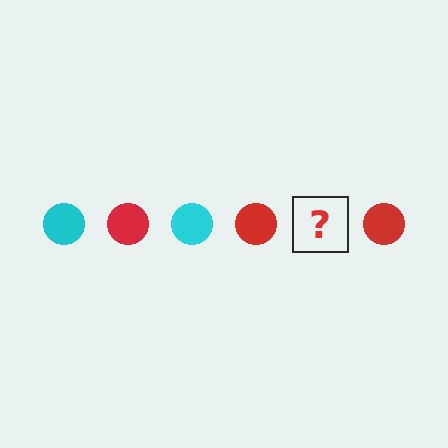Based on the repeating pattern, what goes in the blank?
The blank should be a cyan circle.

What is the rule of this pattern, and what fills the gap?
The rule is that the pattern cycles through cyan, red circles. The gap should be filled with a cyan circle.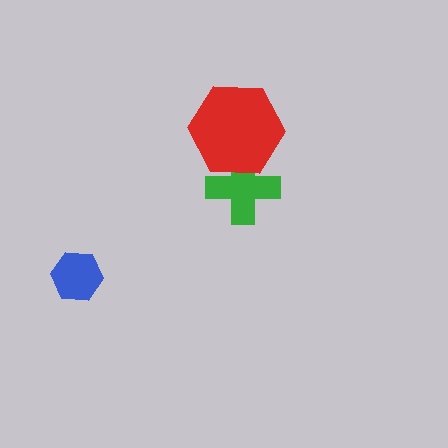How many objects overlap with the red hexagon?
1 object overlaps with the red hexagon.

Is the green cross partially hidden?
Yes, it is partially covered by another shape.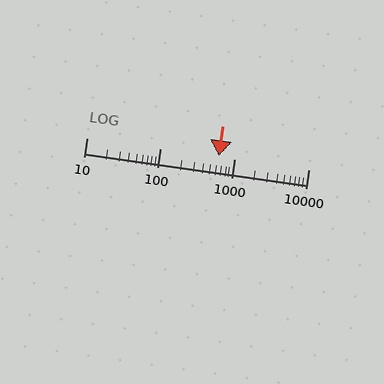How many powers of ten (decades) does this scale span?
The scale spans 3 decades, from 10 to 10000.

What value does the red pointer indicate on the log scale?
The pointer indicates approximately 610.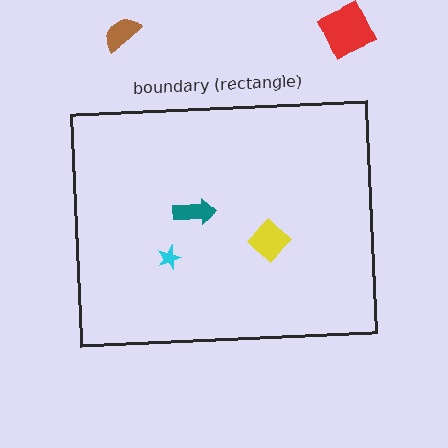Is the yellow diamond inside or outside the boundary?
Inside.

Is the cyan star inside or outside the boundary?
Inside.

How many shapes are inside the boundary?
3 inside, 2 outside.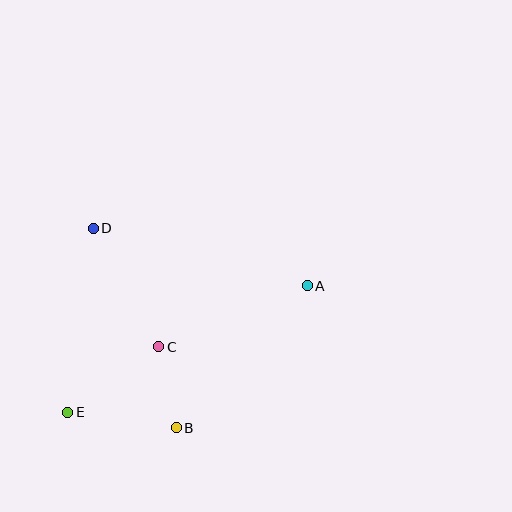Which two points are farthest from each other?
Points A and E are farthest from each other.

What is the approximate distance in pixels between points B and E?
The distance between B and E is approximately 109 pixels.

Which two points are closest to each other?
Points B and C are closest to each other.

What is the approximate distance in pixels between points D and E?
The distance between D and E is approximately 186 pixels.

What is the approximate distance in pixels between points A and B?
The distance between A and B is approximately 193 pixels.